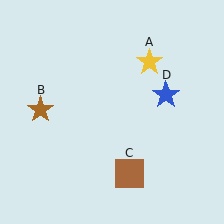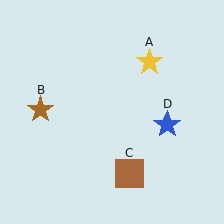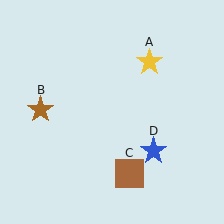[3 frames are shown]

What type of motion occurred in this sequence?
The blue star (object D) rotated clockwise around the center of the scene.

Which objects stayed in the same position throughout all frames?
Yellow star (object A) and brown star (object B) and brown square (object C) remained stationary.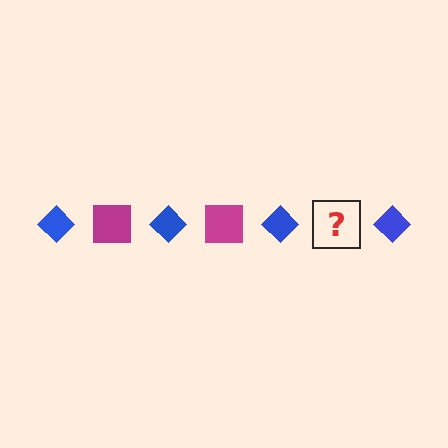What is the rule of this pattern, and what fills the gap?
The rule is that the pattern alternates between blue diamond and magenta square. The gap should be filled with a magenta square.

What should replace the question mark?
The question mark should be replaced with a magenta square.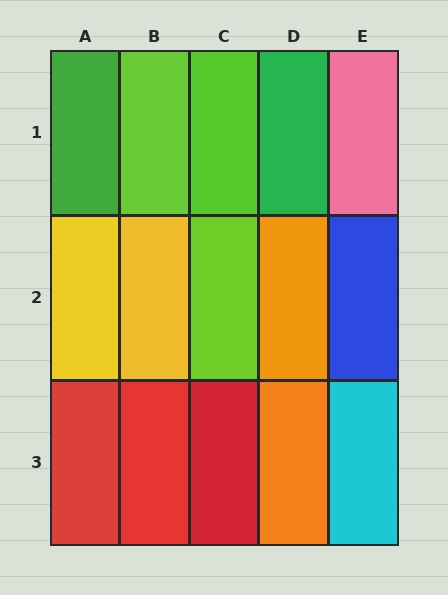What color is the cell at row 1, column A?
Green.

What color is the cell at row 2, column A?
Yellow.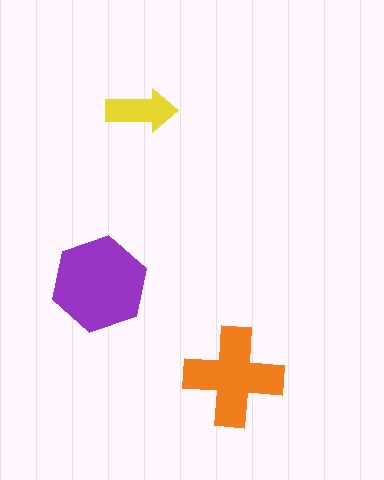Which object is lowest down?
The orange cross is bottommost.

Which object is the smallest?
The yellow arrow.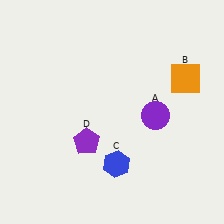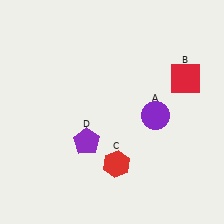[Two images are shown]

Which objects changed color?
B changed from orange to red. C changed from blue to red.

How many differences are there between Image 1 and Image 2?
There are 2 differences between the two images.